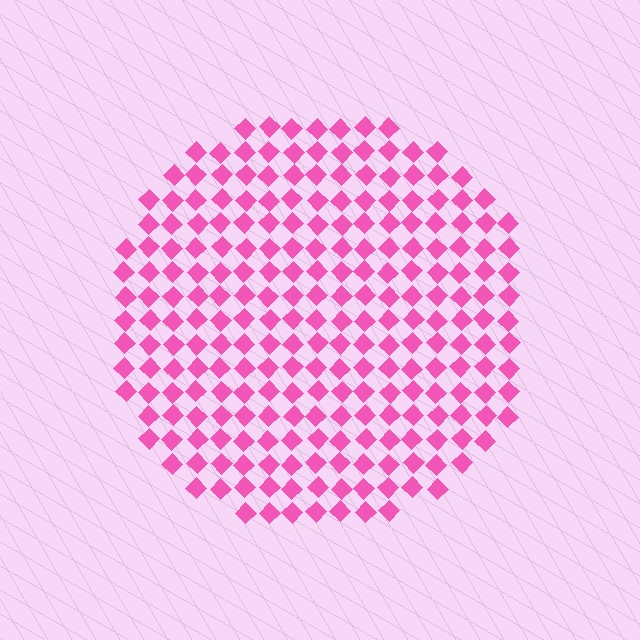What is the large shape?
The large shape is a circle.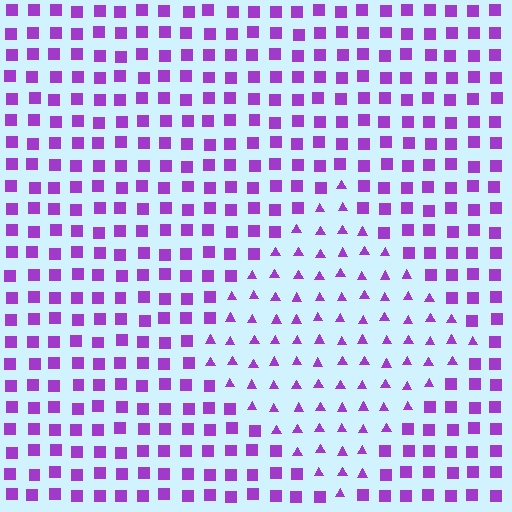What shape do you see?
I see a diamond.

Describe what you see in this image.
The image is filled with small purple elements arranged in a uniform grid. A diamond-shaped region contains triangles, while the surrounding area contains squares. The boundary is defined purely by the change in element shape.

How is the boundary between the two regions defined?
The boundary is defined by a change in element shape: triangles inside vs. squares outside. All elements share the same color and spacing.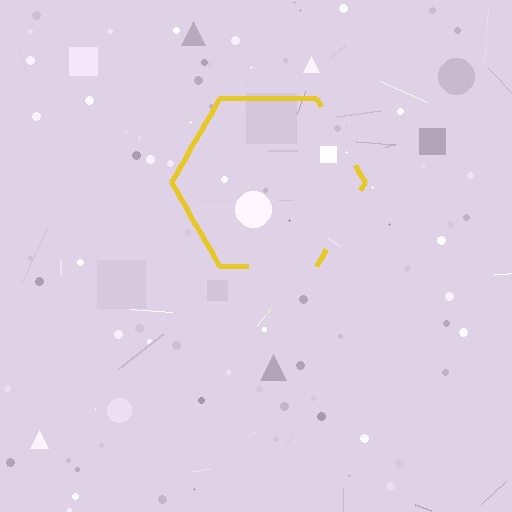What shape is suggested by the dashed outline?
The dashed outline suggests a hexagon.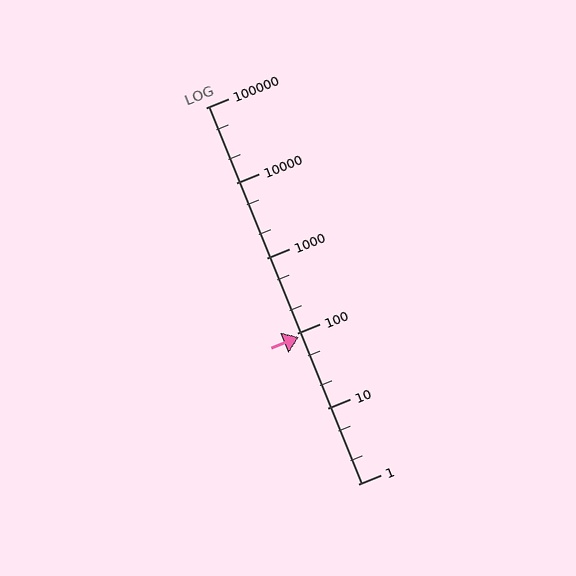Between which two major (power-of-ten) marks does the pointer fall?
The pointer is between 10 and 100.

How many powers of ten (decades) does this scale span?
The scale spans 5 decades, from 1 to 100000.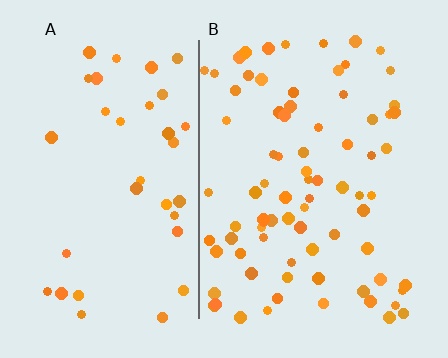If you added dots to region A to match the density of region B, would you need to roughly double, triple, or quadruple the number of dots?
Approximately double.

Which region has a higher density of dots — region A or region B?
B (the right).